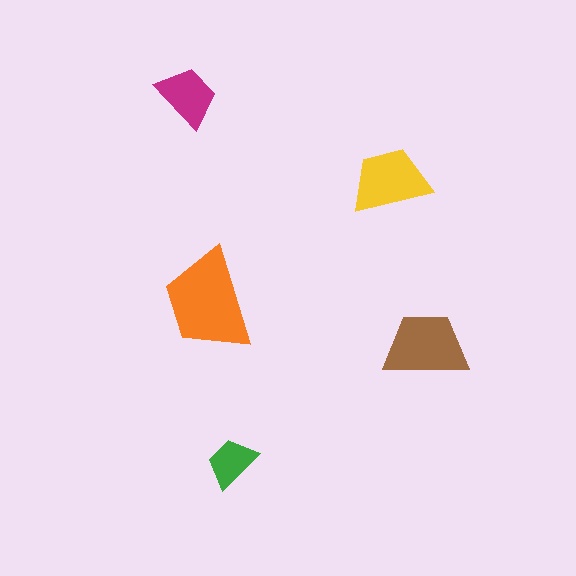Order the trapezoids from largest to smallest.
the orange one, the brown one, the yellow one, the magenta one, the green one.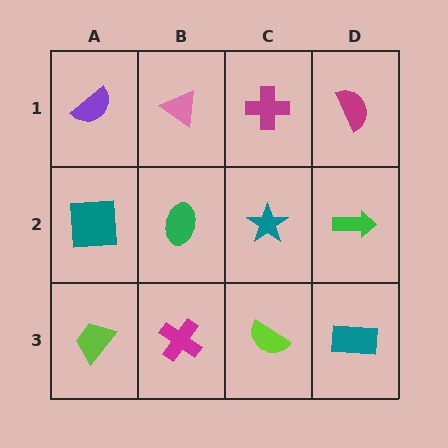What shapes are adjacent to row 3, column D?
A green arrow (row 2, column D), a lime semicircle (row 3, column C).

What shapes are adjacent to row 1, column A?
A teal square (row 2, column A), a pink triangle (row 1, column B).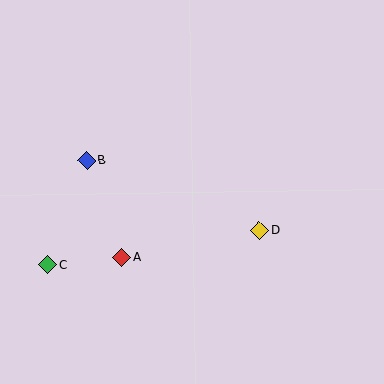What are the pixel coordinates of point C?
Point C is at (48, 265).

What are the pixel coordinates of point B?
Point B is at (87, 160).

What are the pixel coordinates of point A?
Point A is at (122, 258).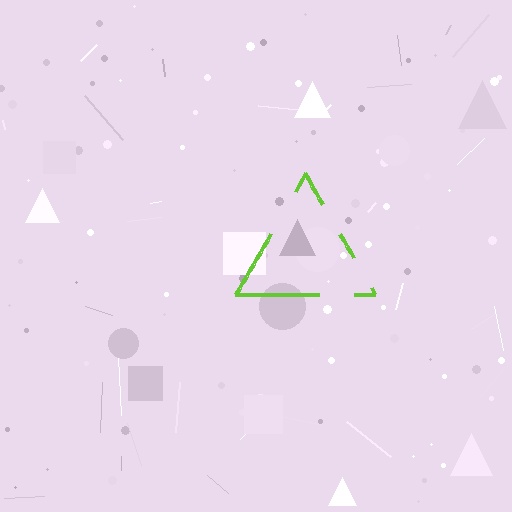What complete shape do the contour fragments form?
The contour fragments form a triangle.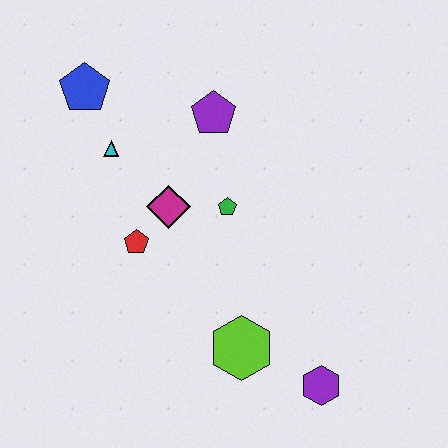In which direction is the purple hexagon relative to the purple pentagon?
The purple hexagon is below the purple pentagon.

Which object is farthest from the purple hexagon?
The blue pentagon is farthest from the purple hexagon.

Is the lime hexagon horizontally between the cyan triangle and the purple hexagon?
Yes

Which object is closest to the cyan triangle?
The blue pentagon is closest to the cyan triangle.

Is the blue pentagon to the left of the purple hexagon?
Yes